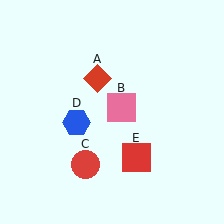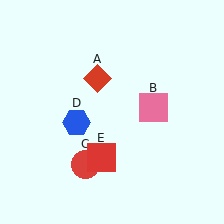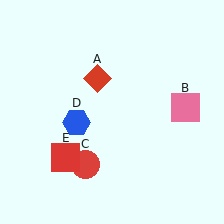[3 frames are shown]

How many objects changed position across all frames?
2 objects changed position: pink square (object B), red square (object E).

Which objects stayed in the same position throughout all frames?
Red diamond (object A) and red circle (object C) and blue hexagon (object D) remained stationary.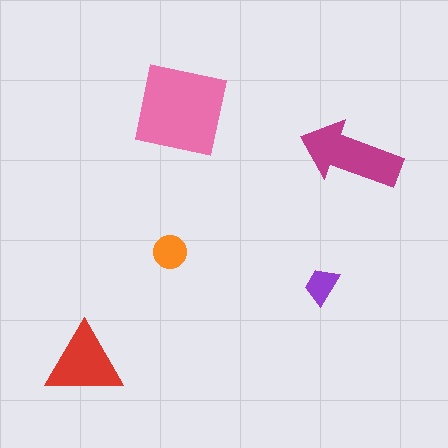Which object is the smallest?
The purple trapezoid.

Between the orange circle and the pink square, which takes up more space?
The pink square.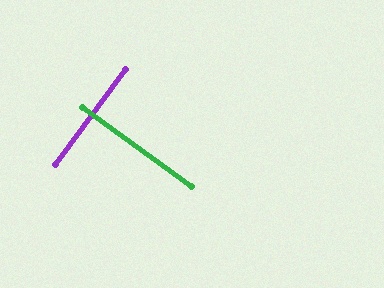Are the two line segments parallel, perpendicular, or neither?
Perpendicular — they meet at approximately 89°.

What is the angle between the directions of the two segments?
Approximately 89 degrees.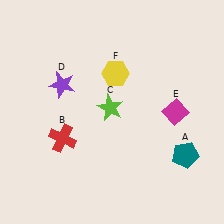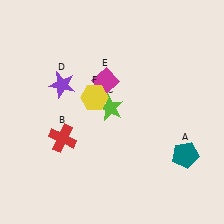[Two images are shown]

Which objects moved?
The objects that moved are: the magenta diamond (E), the yellow hexagon (F).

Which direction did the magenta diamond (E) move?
The magenta diamond (E) moved left.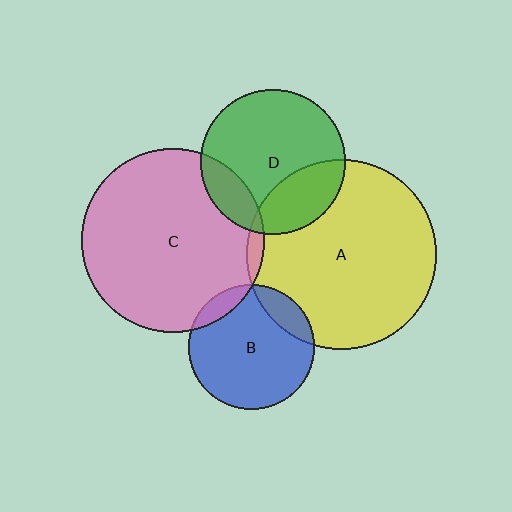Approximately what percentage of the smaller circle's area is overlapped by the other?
Approximately 10%.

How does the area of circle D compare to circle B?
Approximately 1.3 times.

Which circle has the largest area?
Circle A (yellow).